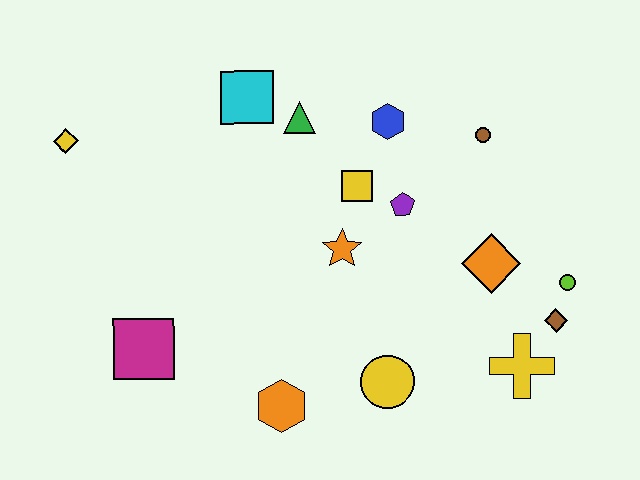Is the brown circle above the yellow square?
Yes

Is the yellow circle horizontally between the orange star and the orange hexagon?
No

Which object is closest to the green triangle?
The cyan square is closest to the green triangle.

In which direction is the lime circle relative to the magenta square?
The lime circle is to the right of the magenta square.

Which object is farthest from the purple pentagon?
The yellow diamond is farthest from the purple pentagon.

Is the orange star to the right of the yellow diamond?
Yes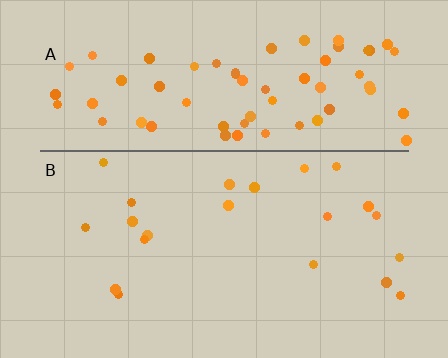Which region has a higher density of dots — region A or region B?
A (the top).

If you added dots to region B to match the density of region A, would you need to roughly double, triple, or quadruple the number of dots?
Approximately triple.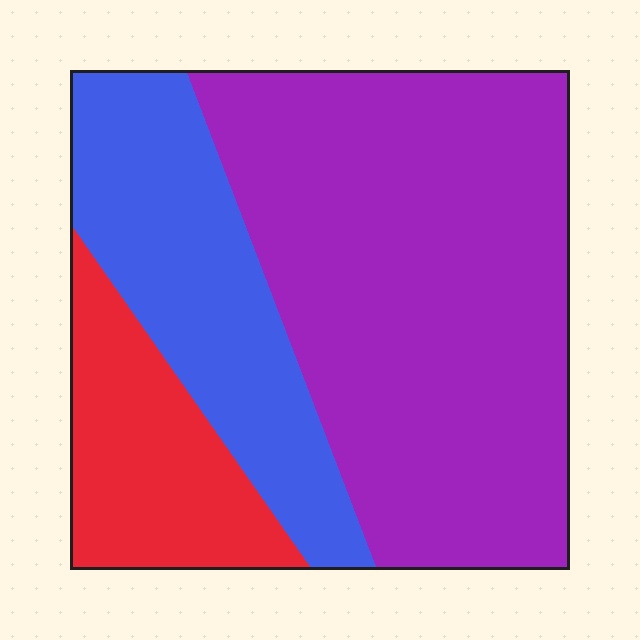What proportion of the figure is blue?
Blue takes up between a quarter and a half of the figure.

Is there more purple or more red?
Purple.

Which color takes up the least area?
Red, at roughly 15%.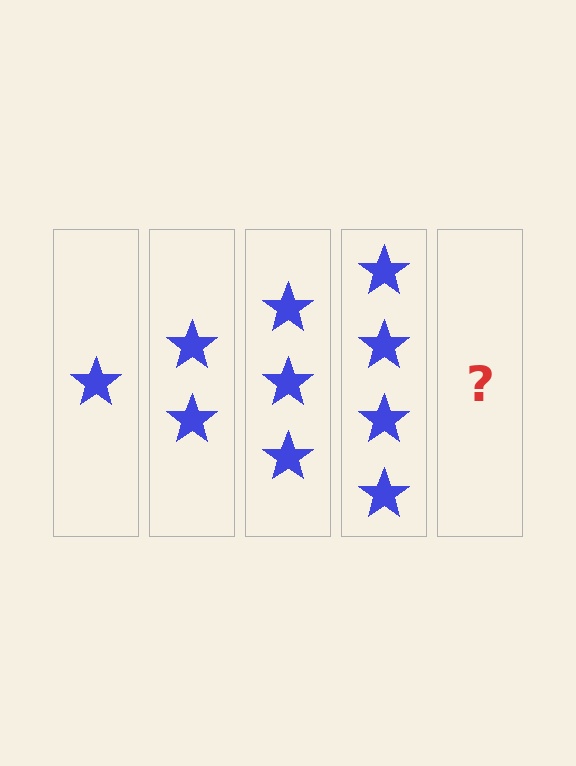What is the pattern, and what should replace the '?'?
The pattern is that each step adds one more star. The '?' should be 5 stars.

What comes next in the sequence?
The next element should be 5 stars.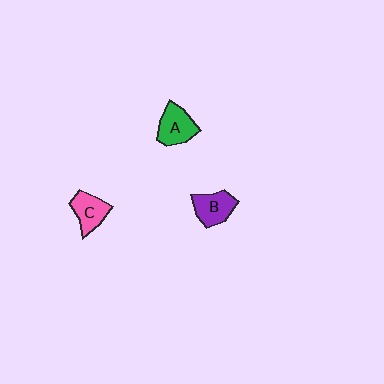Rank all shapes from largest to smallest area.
From largest to smallest: A (green), B (purple), C (pink).